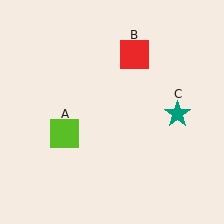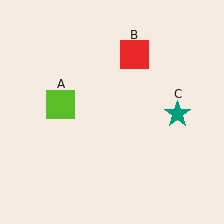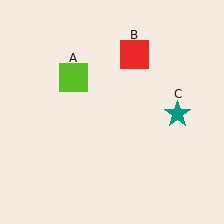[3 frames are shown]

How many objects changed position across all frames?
1 object changed position: lime square (object A).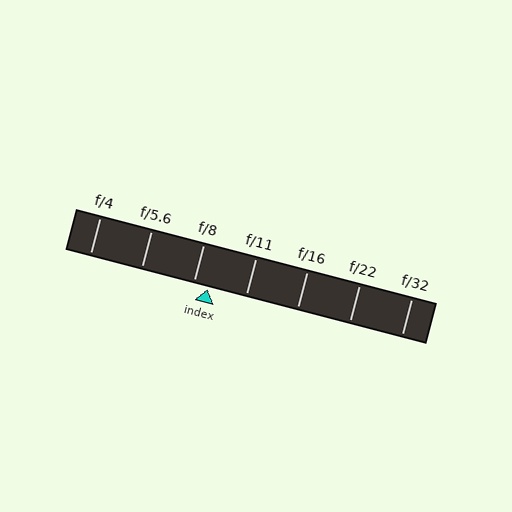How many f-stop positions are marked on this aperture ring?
There are 7 f-stop positions marked.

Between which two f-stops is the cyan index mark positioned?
The index mark is between f/8 and f/11.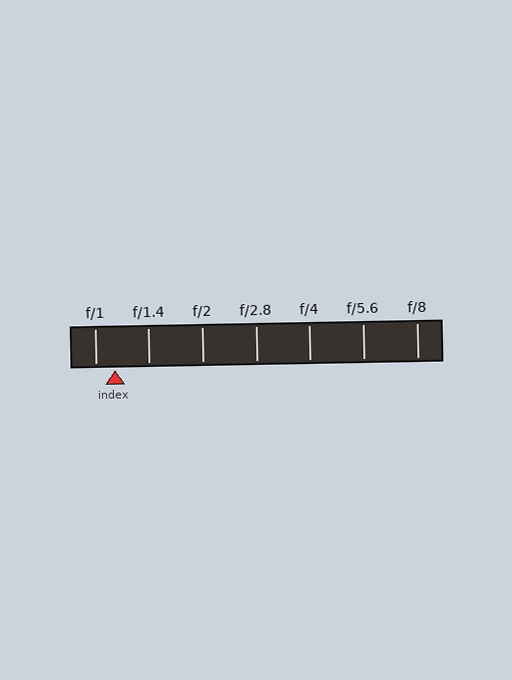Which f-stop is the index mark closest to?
The index mark is closest to f/1.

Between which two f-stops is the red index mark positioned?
The index mark is between f/1 and f/1.4.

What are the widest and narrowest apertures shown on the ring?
The widest aperture shown is f/1 and the narrowest is f/8.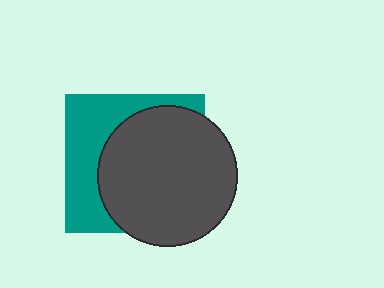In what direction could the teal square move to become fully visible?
The teal square could move left. That would shift it out from behind the dark gray circle entirely.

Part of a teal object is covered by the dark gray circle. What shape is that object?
It is a square.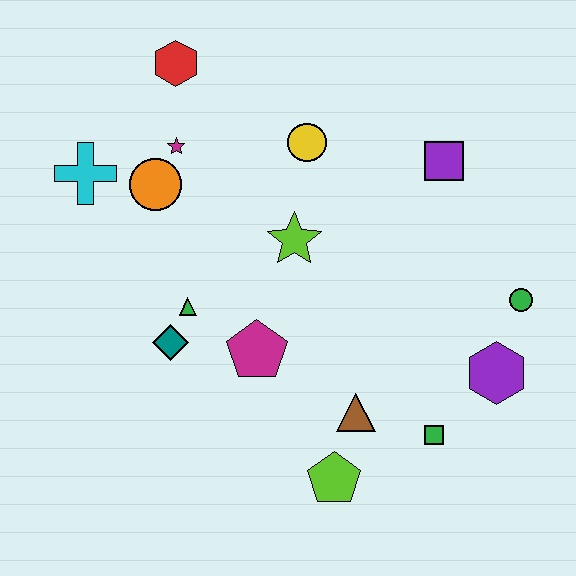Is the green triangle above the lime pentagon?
Yes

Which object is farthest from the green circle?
The cyan cross is farthest from the green circle.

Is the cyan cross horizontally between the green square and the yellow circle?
No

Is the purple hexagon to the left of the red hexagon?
No